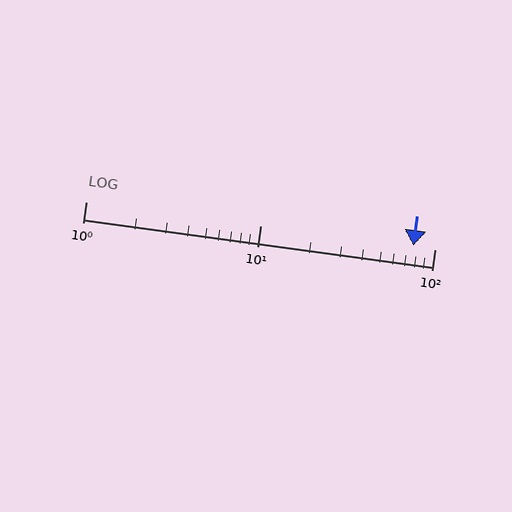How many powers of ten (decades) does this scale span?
The scale spans 2 decades, from 1 to 100.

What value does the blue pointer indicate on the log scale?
The pointer indicates approximately 75.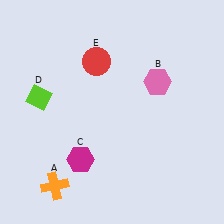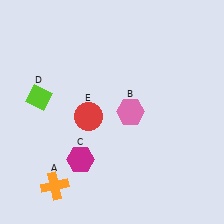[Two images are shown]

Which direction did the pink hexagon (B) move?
The pink hexagon (B) moved down.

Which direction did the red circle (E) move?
The red circle (E) moved down.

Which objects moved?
The objects that moved are: the pink hexagon (B), the red circle (E).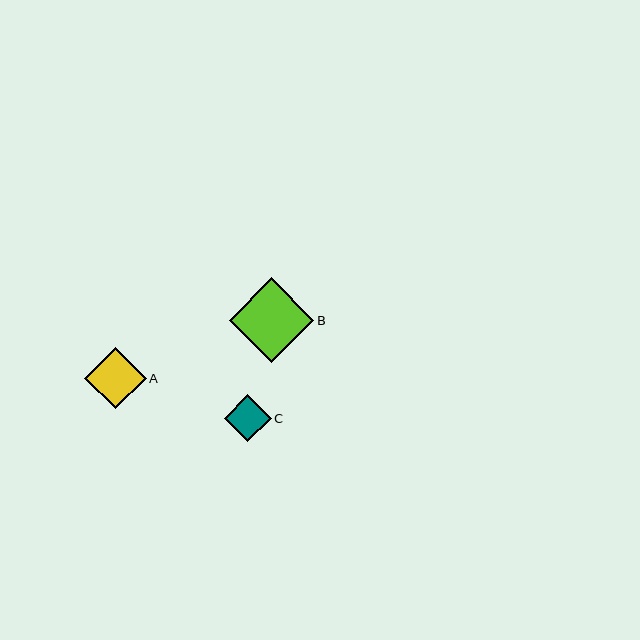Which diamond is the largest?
Diamond B is the largest with a size of approximately 84 pixels.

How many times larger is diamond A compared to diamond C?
Diamond A is approximately 1.3 times the size of diamond C.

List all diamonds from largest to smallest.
From largest to smallest: B, A, C.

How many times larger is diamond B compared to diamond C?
Diamond B is approximately 1.8 times the size of diamond C.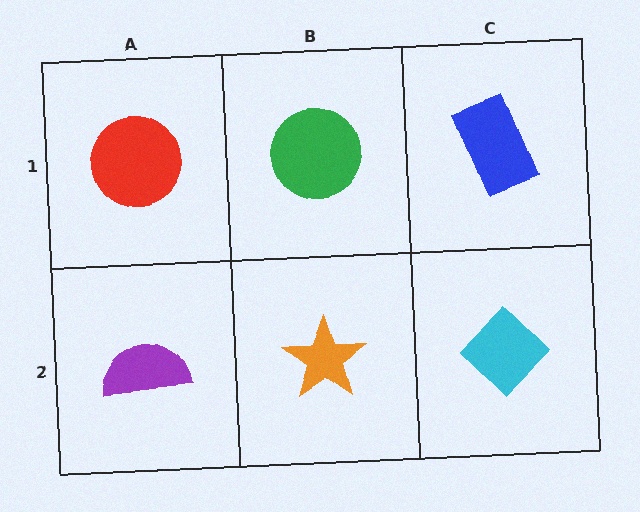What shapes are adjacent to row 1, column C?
A cyan diamond (row 2, column C), a green circle (row 1, column B).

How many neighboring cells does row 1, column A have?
2.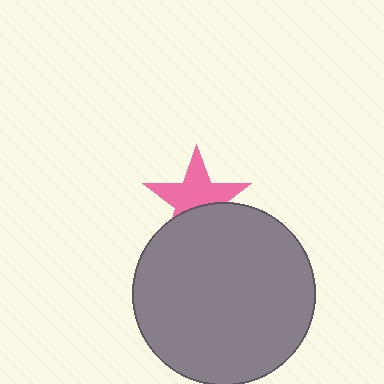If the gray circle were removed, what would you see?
You would see the complete pink star.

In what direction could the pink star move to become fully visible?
The pink star could move up. That would shift it out from behind the gray circle entirely.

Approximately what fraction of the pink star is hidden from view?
Roughly 38% of the pink star is hidden behind the gray circle.